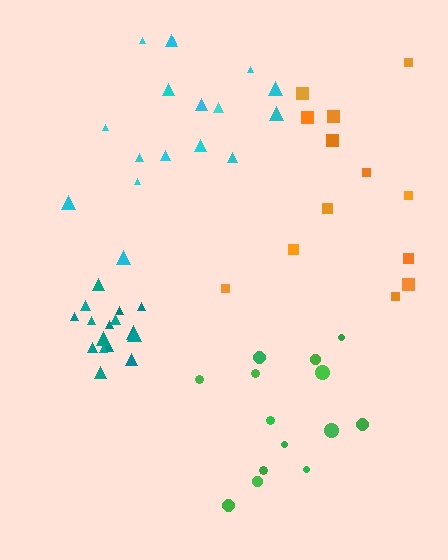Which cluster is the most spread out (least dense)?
Orange.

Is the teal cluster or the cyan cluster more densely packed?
Teal.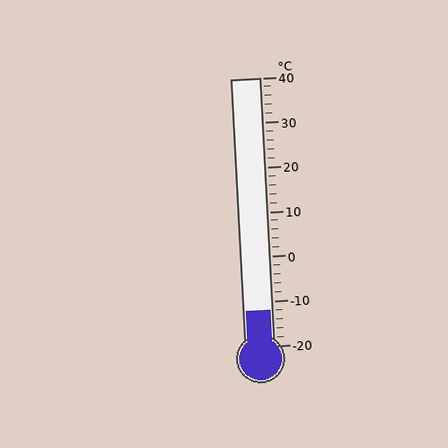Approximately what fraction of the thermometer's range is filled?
The thermometer is filled to approximately 15% of its range.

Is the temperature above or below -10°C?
The temperature is below -10°C.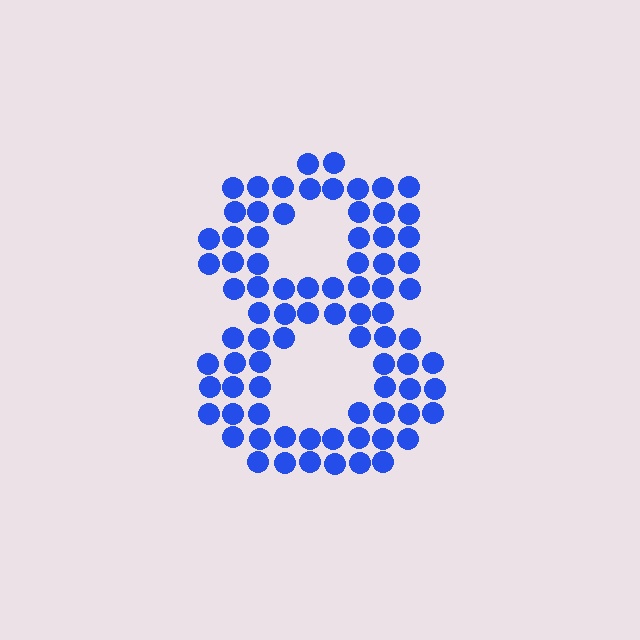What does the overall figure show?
The overall figure shows the digit 8.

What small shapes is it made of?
It is made of small circles.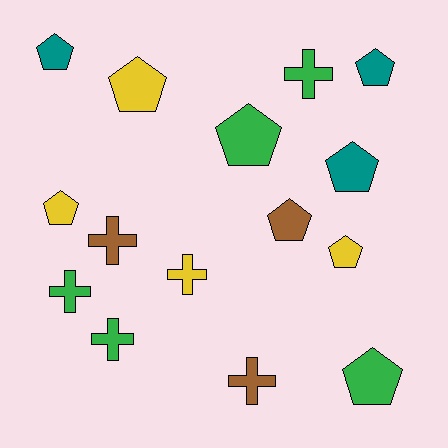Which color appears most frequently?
Green, with 5 objects.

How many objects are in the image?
There are 15 objects.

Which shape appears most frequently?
Pentagon, with 9 objects.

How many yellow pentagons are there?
There are 3 yellow pentagons.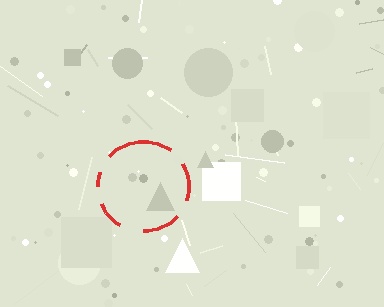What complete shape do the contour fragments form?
The contour fragments form a circle.